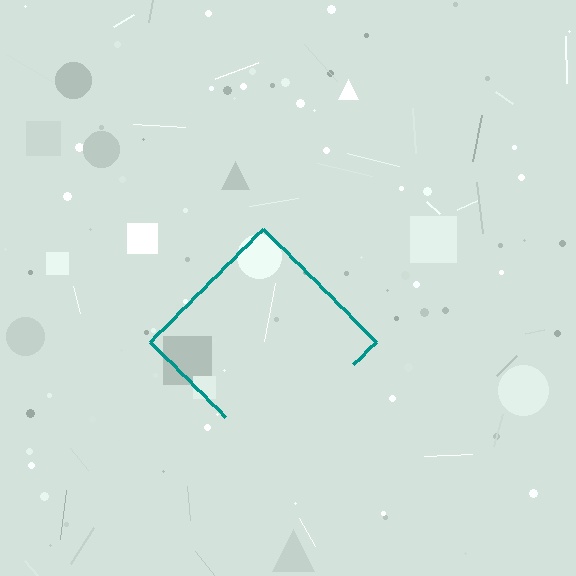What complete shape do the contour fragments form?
The contour fragments form a diamond.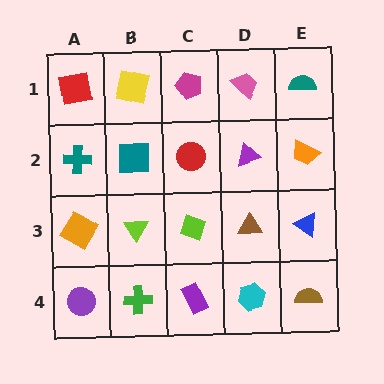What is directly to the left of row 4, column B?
A purple circle.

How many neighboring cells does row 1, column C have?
3.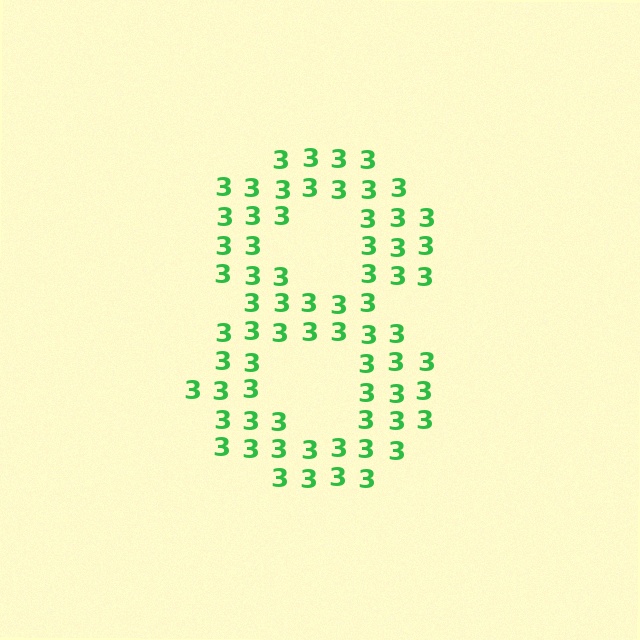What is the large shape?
The large shape is the digit 8.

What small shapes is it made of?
It is made of small digit 3's.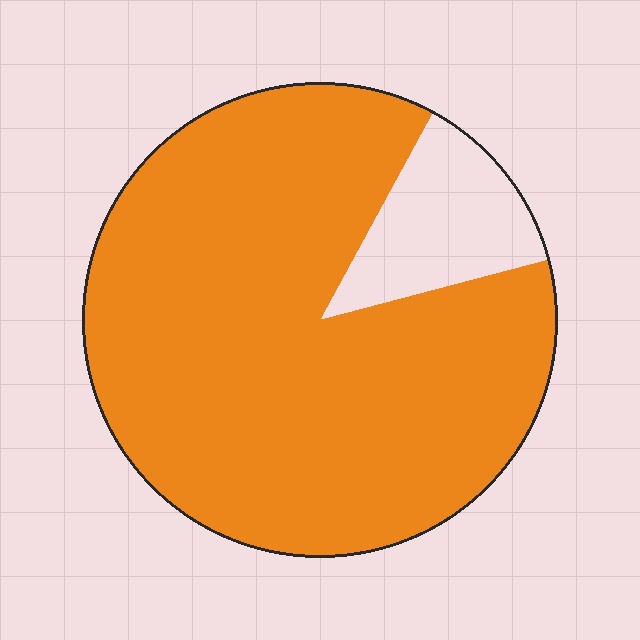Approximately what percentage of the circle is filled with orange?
Approximately 85%.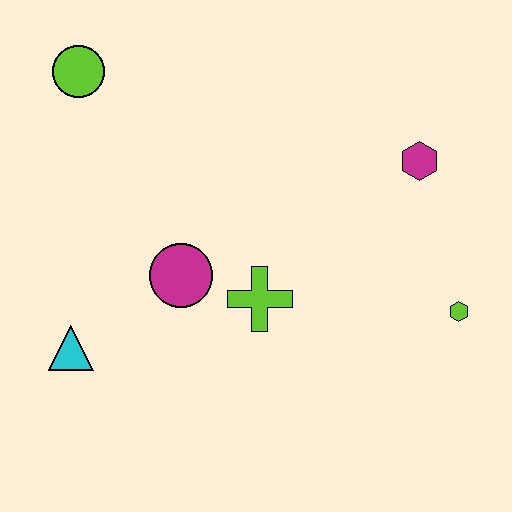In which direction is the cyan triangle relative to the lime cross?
The cyan triangle is to the left of the lime cross.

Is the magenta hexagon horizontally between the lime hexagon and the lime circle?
Yes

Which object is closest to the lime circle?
The magenta circle is closest to the lime circle.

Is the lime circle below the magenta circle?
No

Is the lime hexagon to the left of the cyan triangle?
No